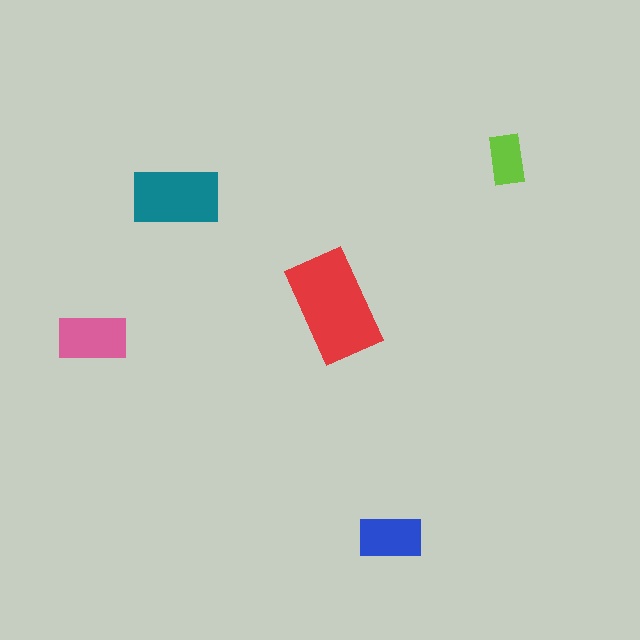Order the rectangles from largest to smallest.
the red one, the teal one, the pink one, the blue one, the lime one.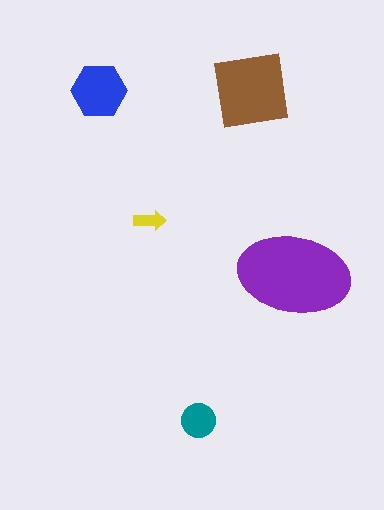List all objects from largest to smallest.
The purple ellipse, the brown square, the blue hexagon, the teal circle, the yellow arrow.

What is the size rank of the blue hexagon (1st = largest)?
3rd.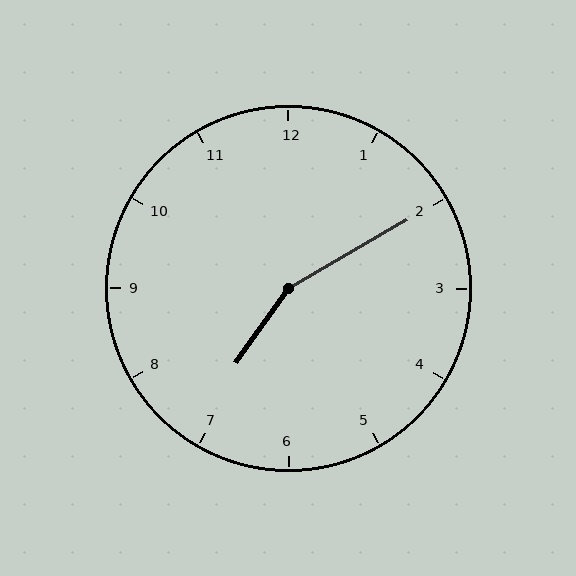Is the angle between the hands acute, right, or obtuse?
It is obtuse.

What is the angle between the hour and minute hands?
Approximately 155 degrees.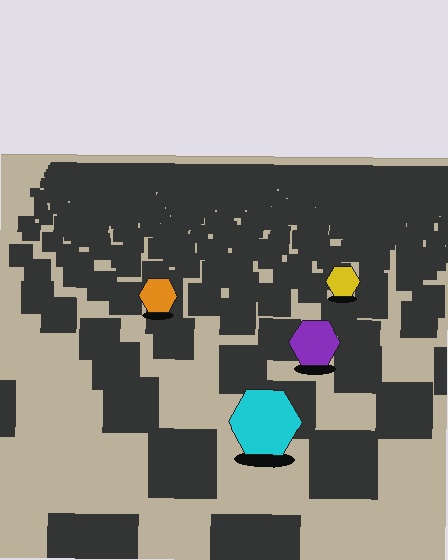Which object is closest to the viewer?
The cyan hexagon is closest. The texture marks near it are larger and more spread out.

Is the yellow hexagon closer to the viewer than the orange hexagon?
No. The orange hexagon is closer — you can tell from the texture gradient: the ground texture is coarser near it.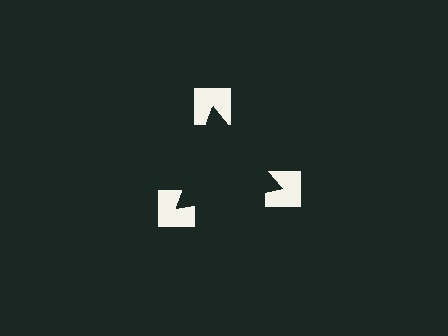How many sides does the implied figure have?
3 sides.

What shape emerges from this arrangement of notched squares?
An illusory triangle — its edges are inferred from the aligned wedge cuts in the notched squares, not physically drawn.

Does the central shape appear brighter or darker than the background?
It typically appears slightly darker than the background, even though no actual brightness change is drawn.